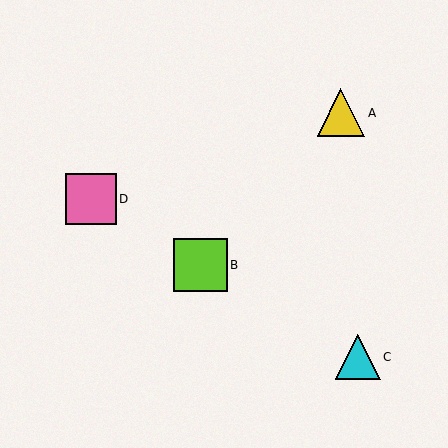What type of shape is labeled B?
Shape B is a lime square.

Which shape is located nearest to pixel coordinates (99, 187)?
The pink square (labeled D) at (91, 199) is nearest to that location.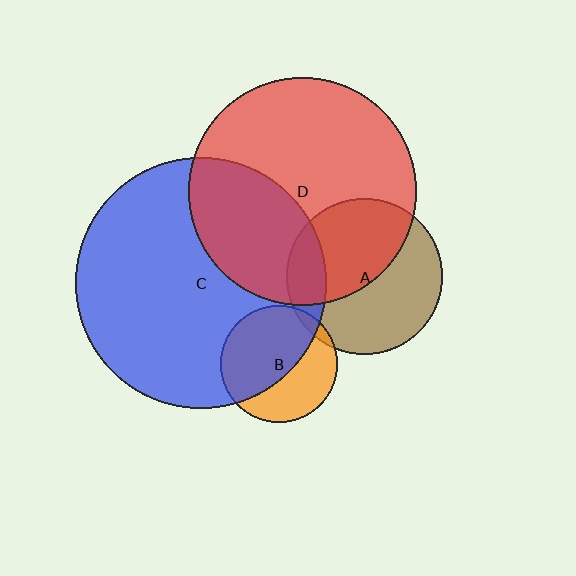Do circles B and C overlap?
Yes.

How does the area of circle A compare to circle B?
Approximately 1.8 times.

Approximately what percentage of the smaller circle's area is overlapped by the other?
Approximately 60%.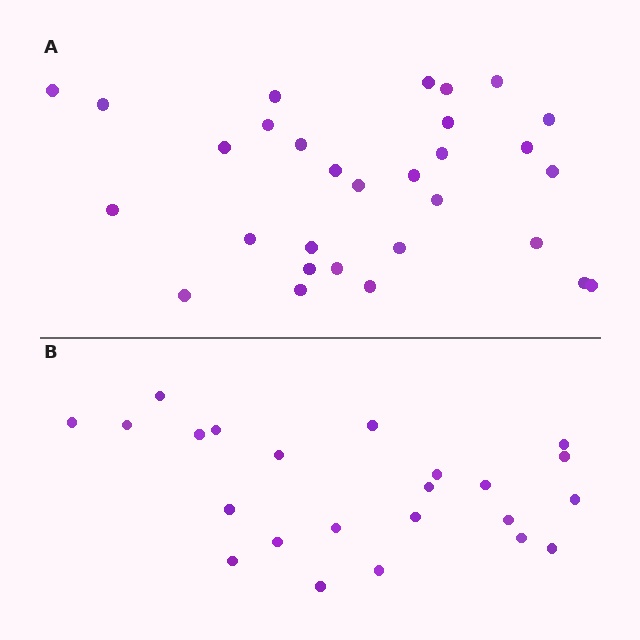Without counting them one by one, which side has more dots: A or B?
Region A (the top region) has more dots.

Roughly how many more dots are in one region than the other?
Region A has roughly 8 or so more dots than region B.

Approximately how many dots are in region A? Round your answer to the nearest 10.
About 30 dots.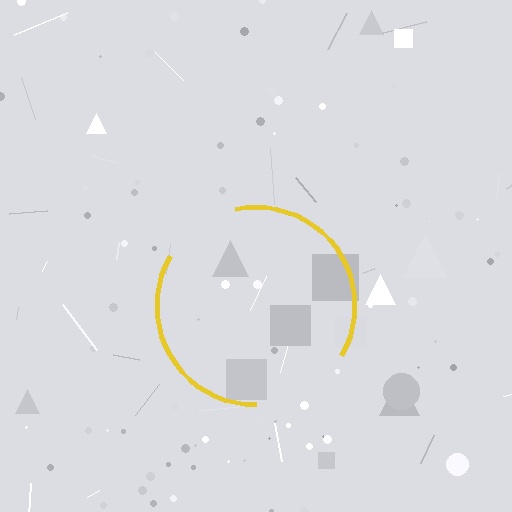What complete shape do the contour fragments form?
The contour fragments form a circle.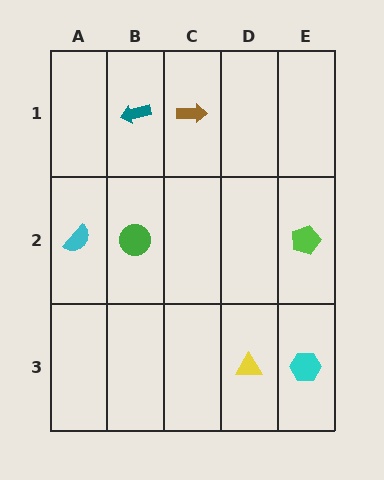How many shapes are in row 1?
2 shapes.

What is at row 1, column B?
A teal arrow.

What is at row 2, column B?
A green circle.